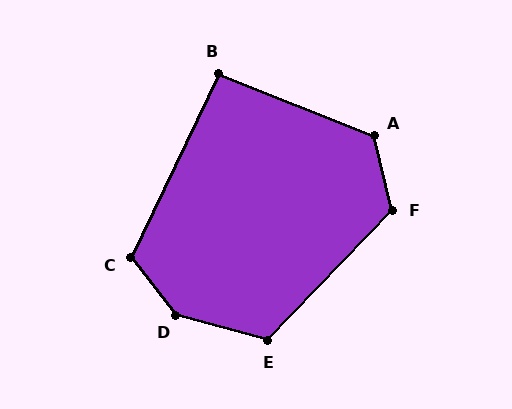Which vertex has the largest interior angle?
D, at approximately 144 degrees.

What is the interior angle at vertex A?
Approximately 126 degrees (obtuse).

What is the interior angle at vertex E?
Approximately 118 degrees (obtuse).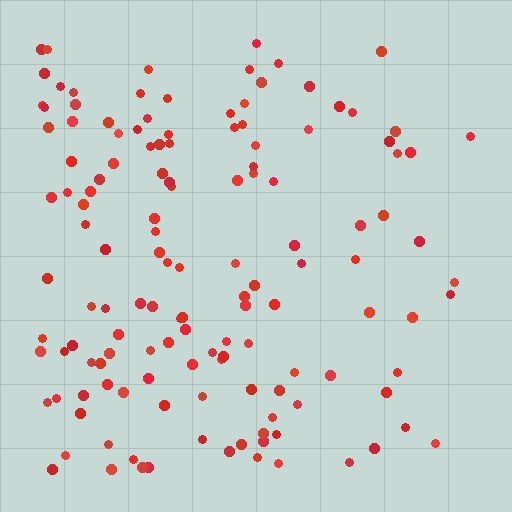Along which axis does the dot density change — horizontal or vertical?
Horizontal.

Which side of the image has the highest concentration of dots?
The left.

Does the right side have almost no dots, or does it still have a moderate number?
Still a moderate number, just noticeably fewer than the left.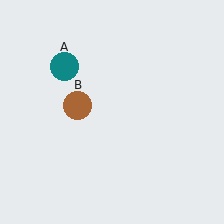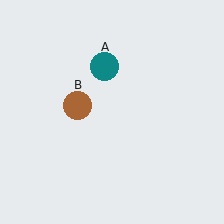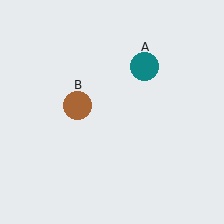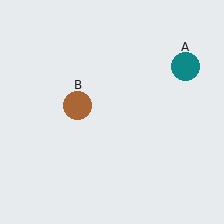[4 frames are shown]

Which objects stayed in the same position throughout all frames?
Brown circle (object B) remained stationary.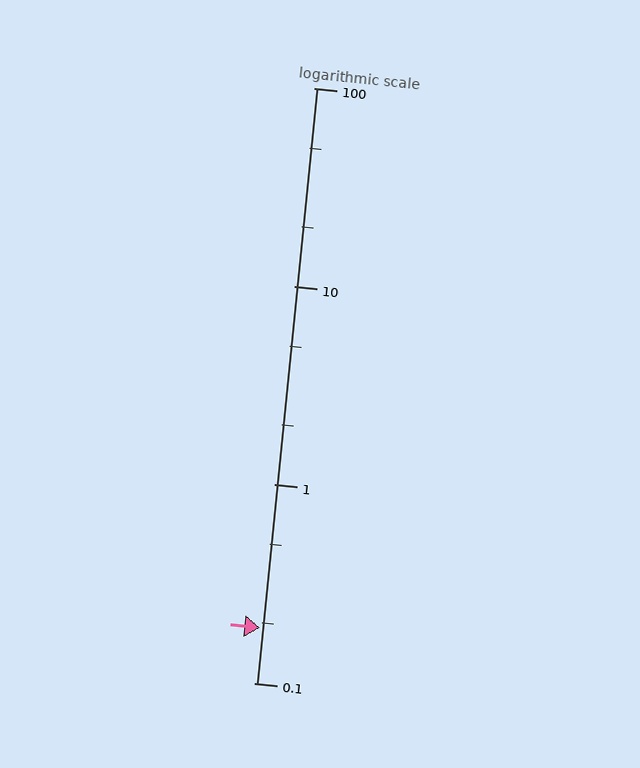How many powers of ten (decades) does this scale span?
The scale spans 3 decades, from 0.1 to 100.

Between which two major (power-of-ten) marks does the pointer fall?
The pointer is between 0.1 and 1.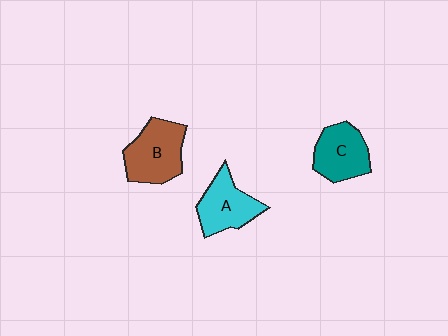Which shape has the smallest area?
Shape C (teal).